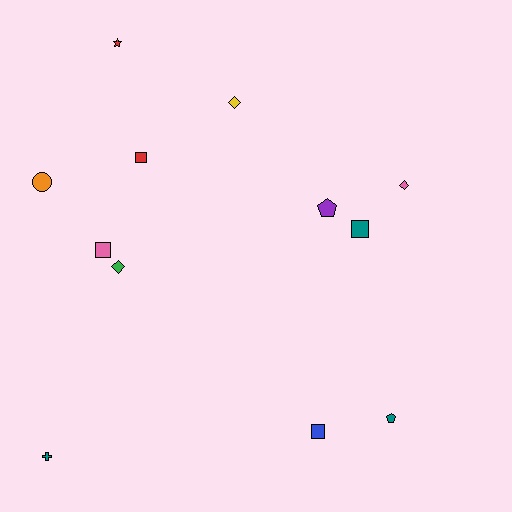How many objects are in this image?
There are 12 objects.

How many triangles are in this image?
There are no triangles.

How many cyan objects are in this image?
There are no cyan objects.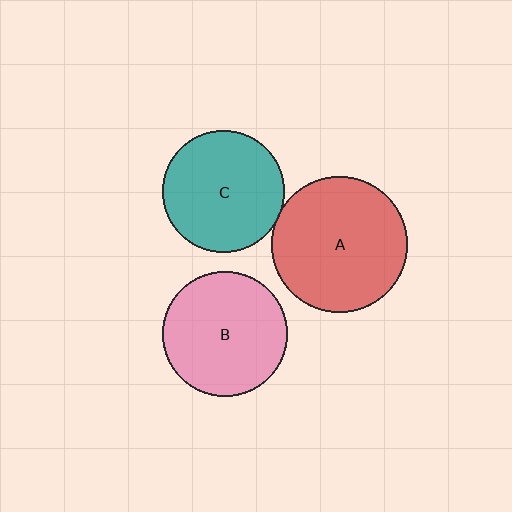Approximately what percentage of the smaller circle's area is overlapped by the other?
Approximately 5%.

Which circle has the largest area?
Circle A (red).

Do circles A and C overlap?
Yes.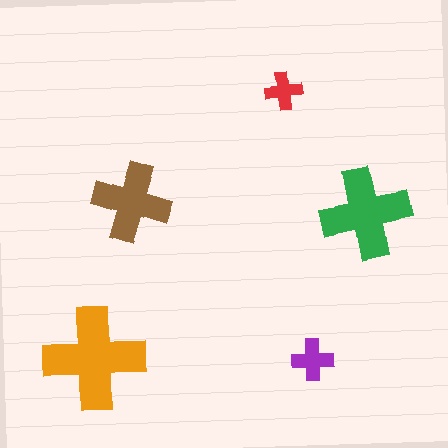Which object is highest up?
The red cross is topmost.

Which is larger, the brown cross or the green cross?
The green one.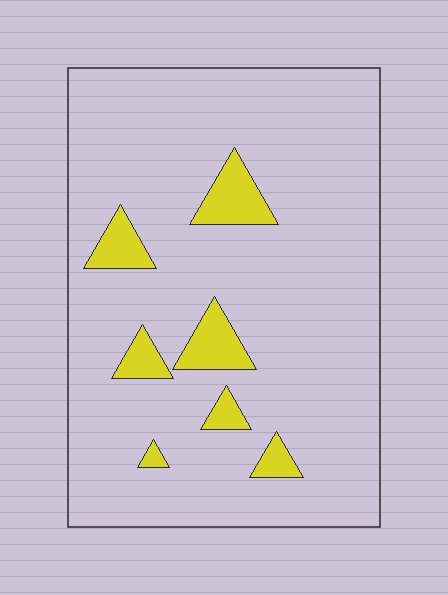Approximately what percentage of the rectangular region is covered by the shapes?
Approximately 10%.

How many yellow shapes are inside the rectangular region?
7.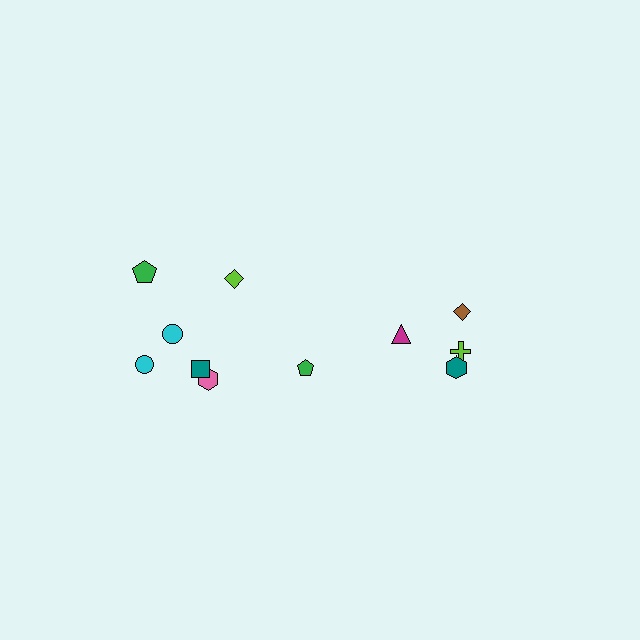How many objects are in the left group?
There are 7 objects.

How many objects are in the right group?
There are 5 objects.